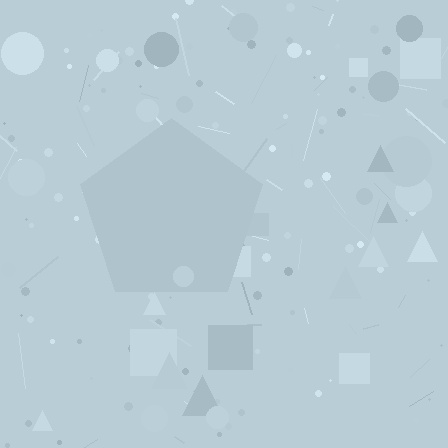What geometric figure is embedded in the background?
A pentagon is embedded in the background.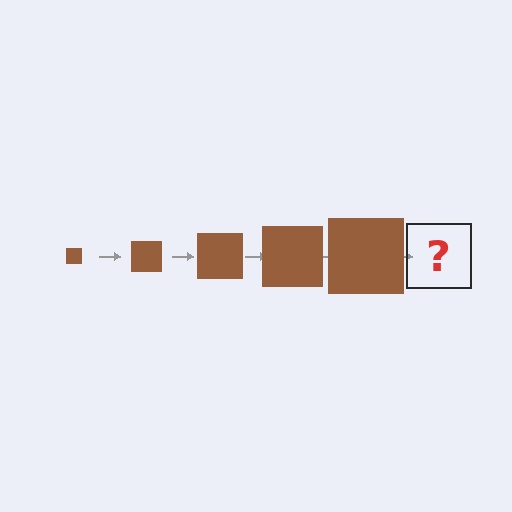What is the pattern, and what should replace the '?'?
The pattern is that the square gets progressively larger each step. The '?' should be a brown square, larger than the previous one.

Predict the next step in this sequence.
The next step is a brown square, larger than the previous one.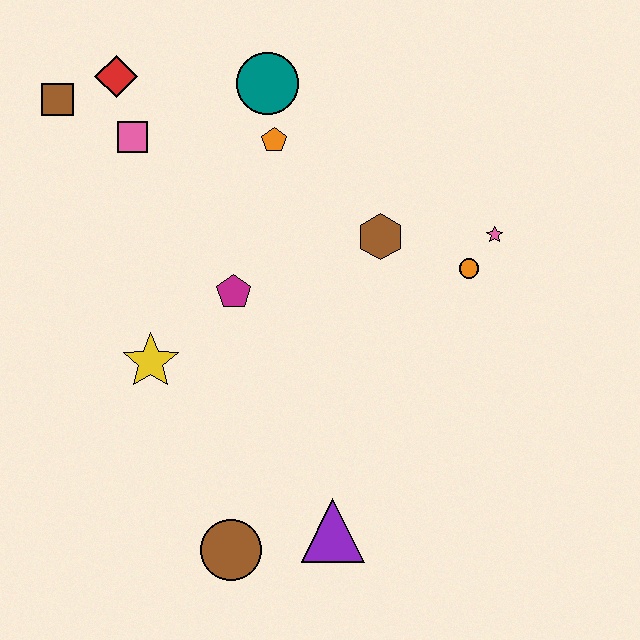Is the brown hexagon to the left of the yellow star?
No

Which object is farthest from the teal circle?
The brown circle is farthest from the teal circle.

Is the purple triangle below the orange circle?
Yes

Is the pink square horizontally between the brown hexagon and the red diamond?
Yes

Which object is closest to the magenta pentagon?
The yellow star is closest to the magenta pentagon.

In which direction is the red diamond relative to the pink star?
The red diamond is to the left of the pink star.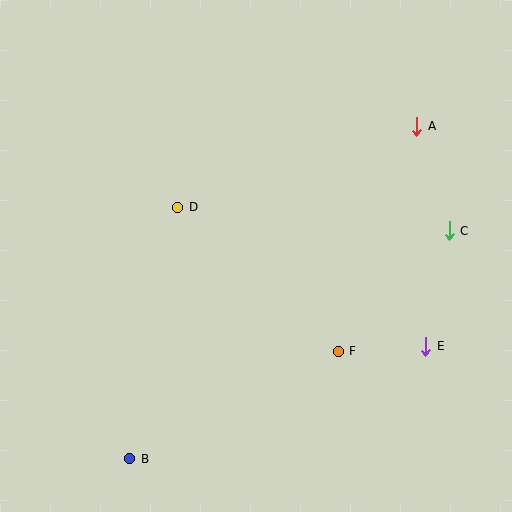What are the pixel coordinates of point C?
Point C is at (449, 231).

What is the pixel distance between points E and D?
The distance between E and D is 284 pixels.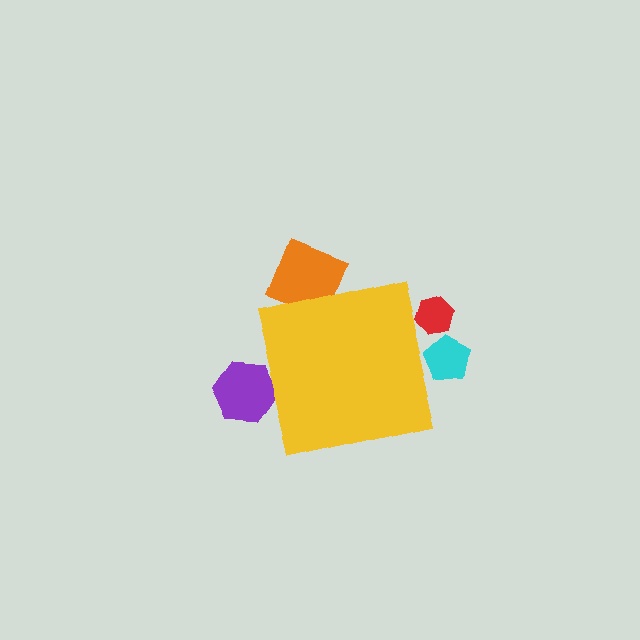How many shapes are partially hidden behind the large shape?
4 shapes are partially hidden.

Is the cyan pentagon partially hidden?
Yes, the cyan pentagon is partially hidden behind the yellow square.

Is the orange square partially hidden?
Yes, the orange square is partially hidden behind the yellow square.